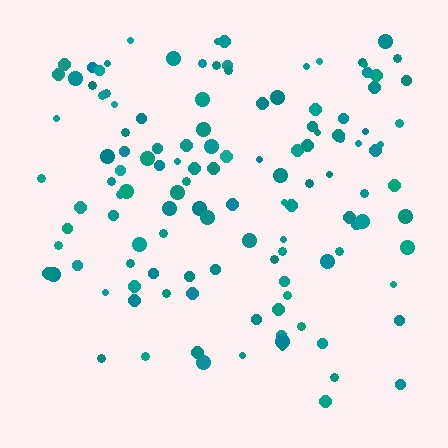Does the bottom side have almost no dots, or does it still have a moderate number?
Still a moderate number, just noticeably fewer than the top.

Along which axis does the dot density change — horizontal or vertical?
Vertical.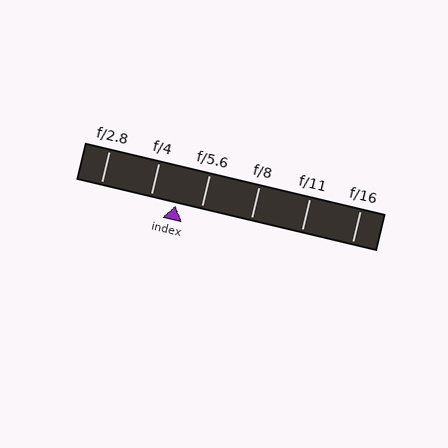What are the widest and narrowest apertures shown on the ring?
The widest aperture shown is f/2.8 and the narrowest is f/16.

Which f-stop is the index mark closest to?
The index mark is closest to f/5.6.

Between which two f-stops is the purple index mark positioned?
The index mark is between f/4 and f/5.6.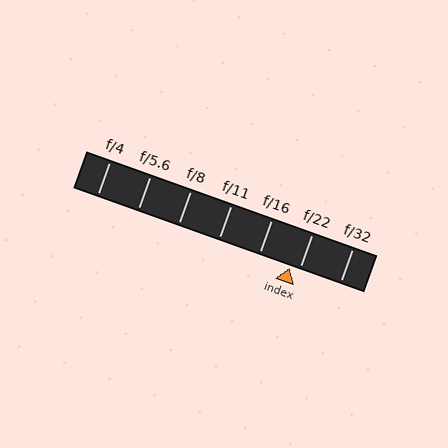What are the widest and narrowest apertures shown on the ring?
The widest aperture shown is f/4 and the narrowest is f/32.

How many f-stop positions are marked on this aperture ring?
There are 7 f-stop positions marked.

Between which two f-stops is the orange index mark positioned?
The index mark is between f/16 and f/22.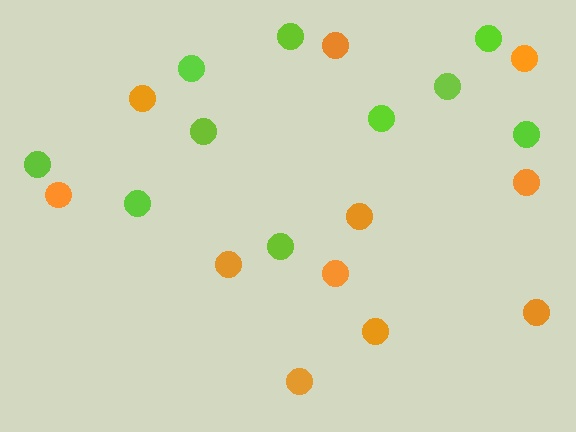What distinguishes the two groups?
There are 2 groups: one group of lime circles (10) and one group of orange circles (11).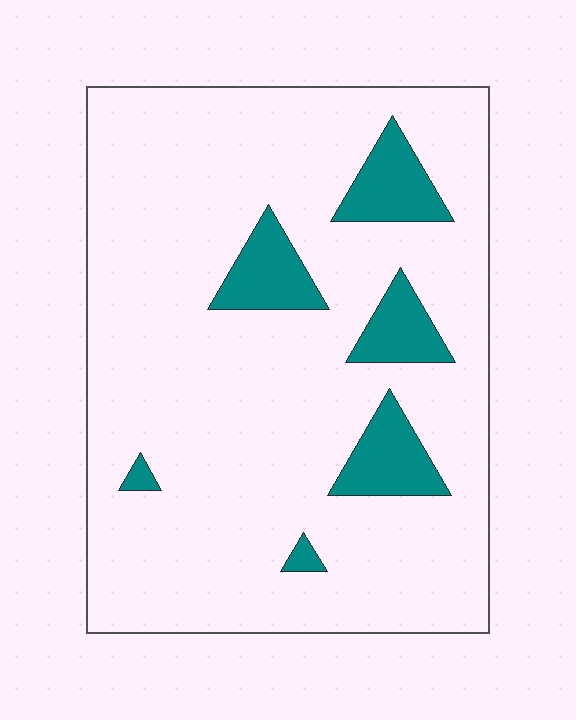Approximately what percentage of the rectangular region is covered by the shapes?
Approximately 10%.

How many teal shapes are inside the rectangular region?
6.